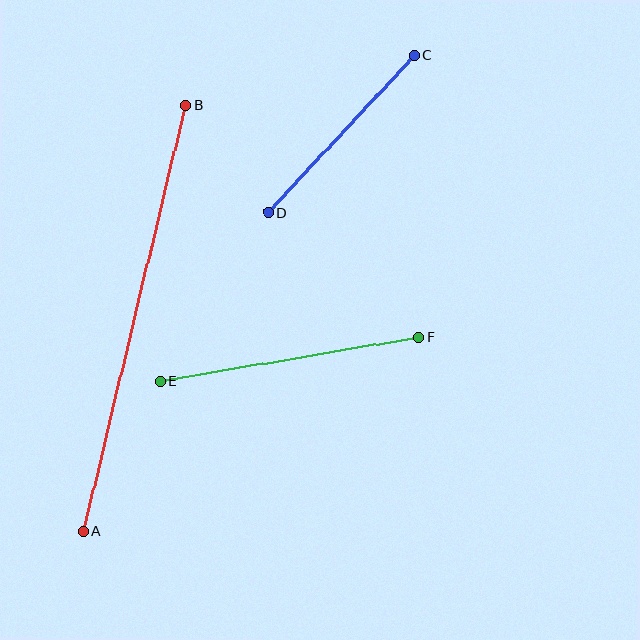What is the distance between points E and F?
The distance is approximately 262 pixels.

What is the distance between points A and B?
The distance is approximately 439 pixels.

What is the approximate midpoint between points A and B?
The midpoint is at approximately (135, 318) pixels.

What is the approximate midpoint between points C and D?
The midpoint is at approximately (341, 134) pixels.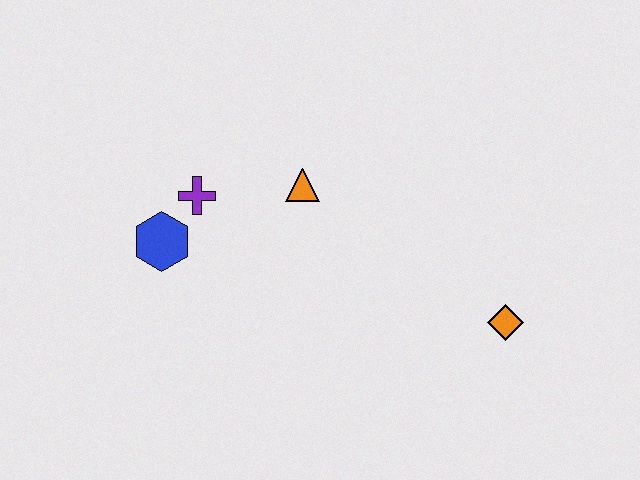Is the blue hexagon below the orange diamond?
No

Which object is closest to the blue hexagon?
The purple cross is closest to the blue hexagon.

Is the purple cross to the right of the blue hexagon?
Yes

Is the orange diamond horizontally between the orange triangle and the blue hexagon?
No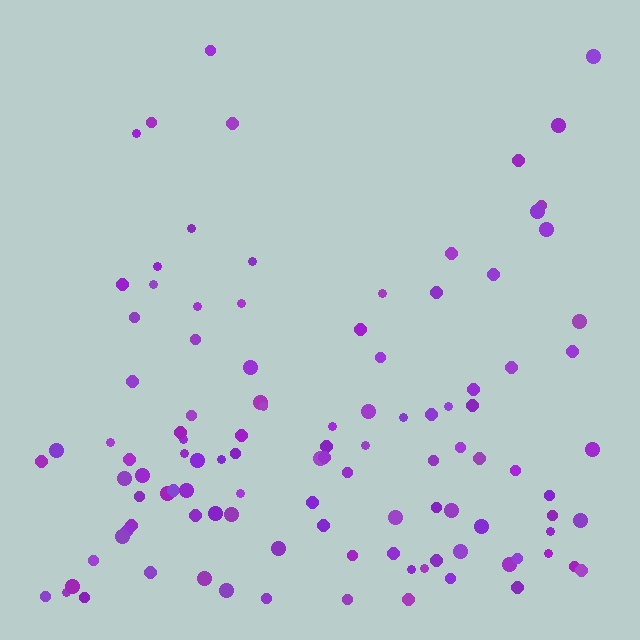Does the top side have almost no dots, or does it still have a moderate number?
Still a moderate number, just noticeably fewer than the bottom.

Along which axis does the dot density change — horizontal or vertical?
Vertical.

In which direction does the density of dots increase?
From top to bottom, with the bottom side densest.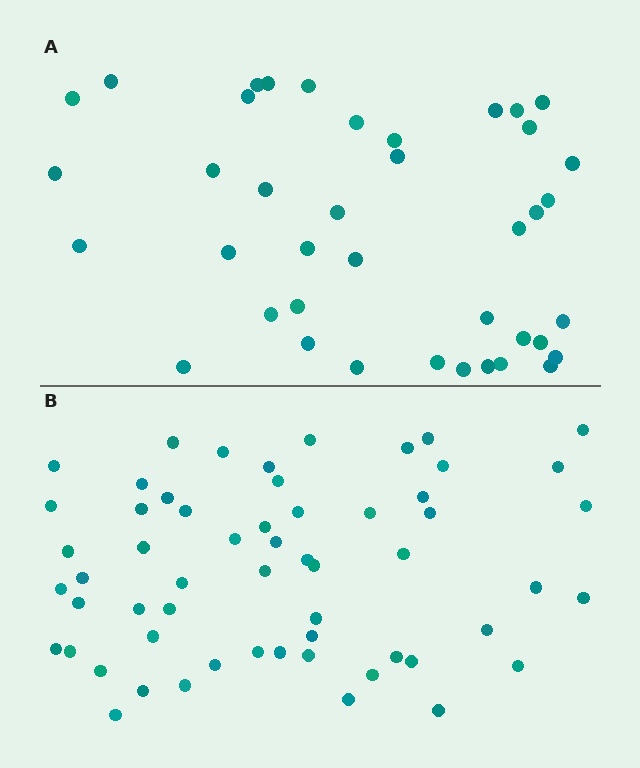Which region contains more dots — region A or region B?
Region B (the bottom region) has more dots.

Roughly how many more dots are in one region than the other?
Region B has approximately 20 more dots than region A.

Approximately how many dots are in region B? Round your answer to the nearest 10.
About 60 dots. (The exact count is 58, which rounds to 60.)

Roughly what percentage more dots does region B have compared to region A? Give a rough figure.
About 45% more.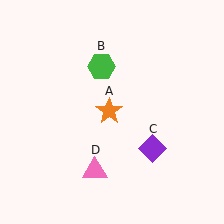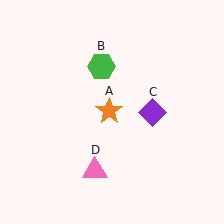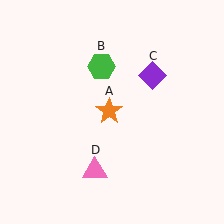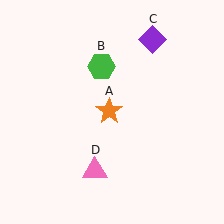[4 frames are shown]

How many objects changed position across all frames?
1 object changed position: purple diamond (object C).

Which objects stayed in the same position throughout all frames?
Orange star (object A) and green hexagon (object B) and pink triangle (object D) remained stationary.